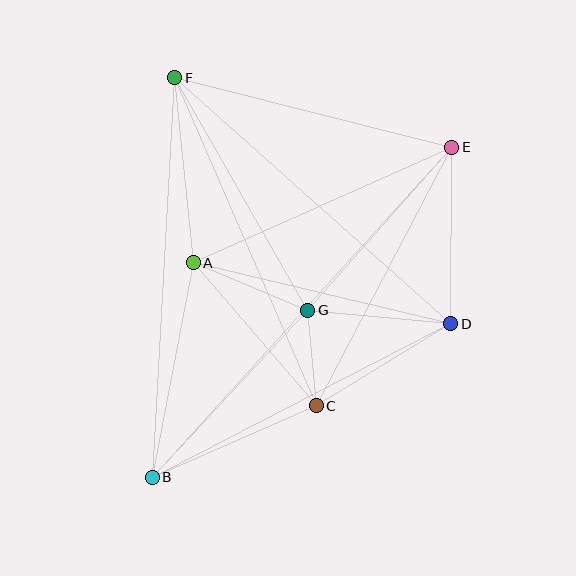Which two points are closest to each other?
Points C and G are closest to each other.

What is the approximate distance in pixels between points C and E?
The distance between C and E is approximately 292 pixels.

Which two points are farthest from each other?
Points B and E are farthest from each other.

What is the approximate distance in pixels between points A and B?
The distance between A and B is approximately 218 pixels.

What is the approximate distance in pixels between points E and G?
The distance between E and G is approximately 217 pixels.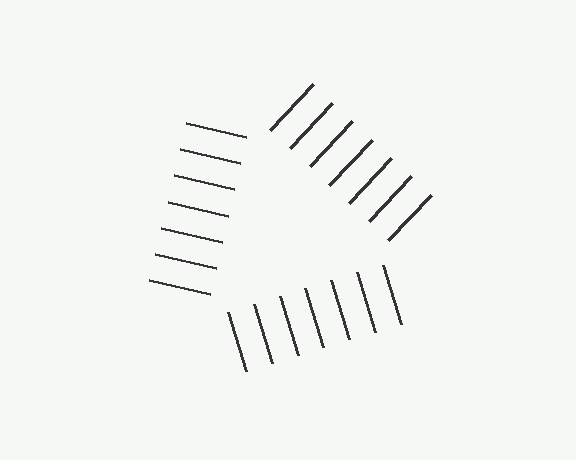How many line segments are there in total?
21 — 7 along each of the 3 edges.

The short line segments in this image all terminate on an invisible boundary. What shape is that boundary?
An illusory triangle — the line segments terminate on its edges but no continuous stroke is drawn.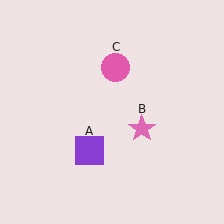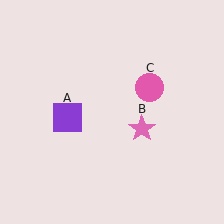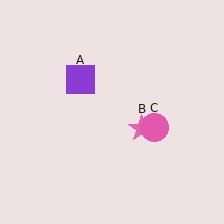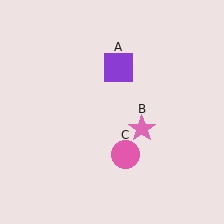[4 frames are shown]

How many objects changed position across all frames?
2 objects changed position: purple square (object A), pink circle (object C).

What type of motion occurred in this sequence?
The purple square (object A), pink circle (object C) rotated clockwise around the center of the scene.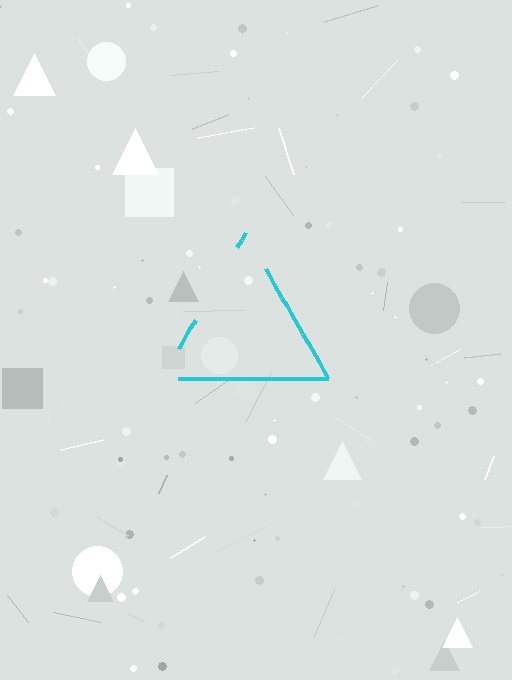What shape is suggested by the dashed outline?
The dashed outline suggests a triangle.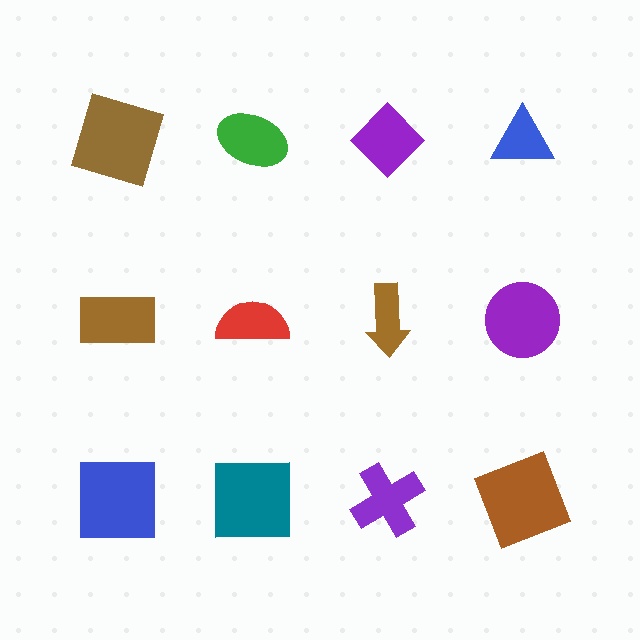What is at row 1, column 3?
A purple diamond.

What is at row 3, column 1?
A blue square.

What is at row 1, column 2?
A green ellipse.